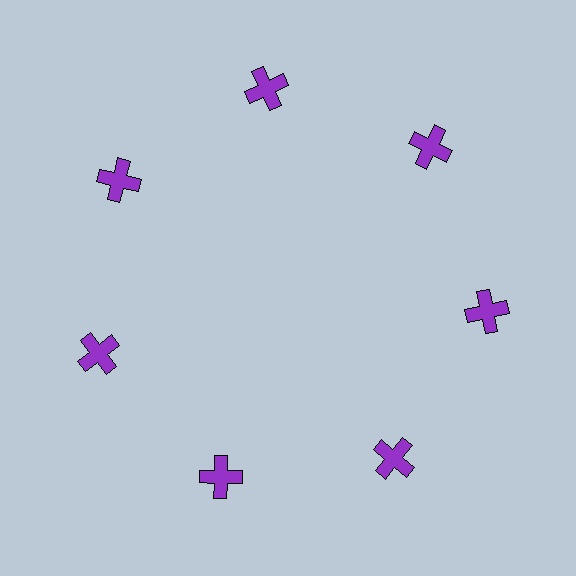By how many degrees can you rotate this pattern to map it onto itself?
The pattern maps onto itself every 51 degrees of rotation.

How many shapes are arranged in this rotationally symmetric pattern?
There are 7 shapes, arranged in 7 groups of 1.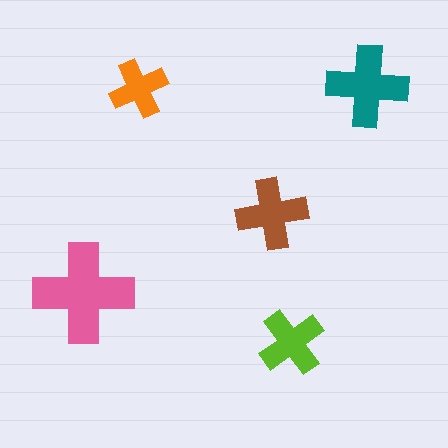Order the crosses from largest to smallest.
the pink one, the teal one, the brown one, the lime one, the orange one.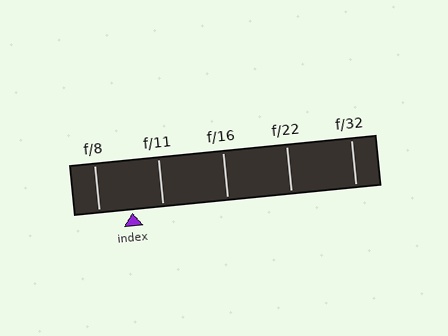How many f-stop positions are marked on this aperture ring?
There are 5 f-stop positions marked.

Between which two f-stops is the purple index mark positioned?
The index mark is between f/8 and f/11.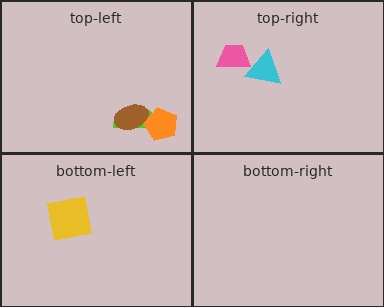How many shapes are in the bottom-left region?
1.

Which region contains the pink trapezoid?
The top-right region.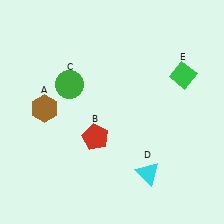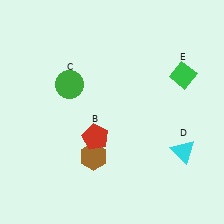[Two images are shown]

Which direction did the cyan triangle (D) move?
The cyan triangle (D) moved right.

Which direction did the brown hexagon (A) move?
The brown hexagon (A) moved right.